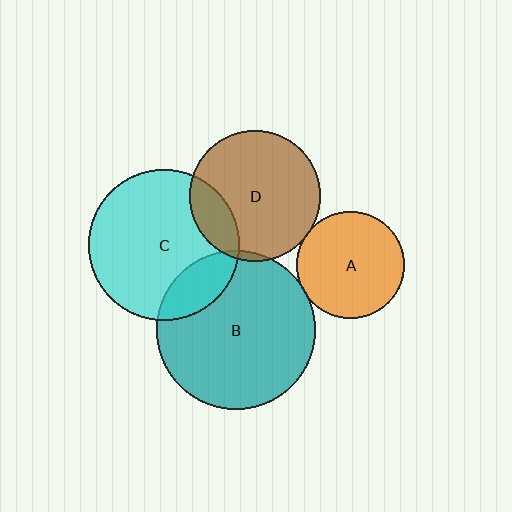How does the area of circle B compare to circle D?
Approximately 1.5 times.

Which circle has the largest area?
Circle B (teal).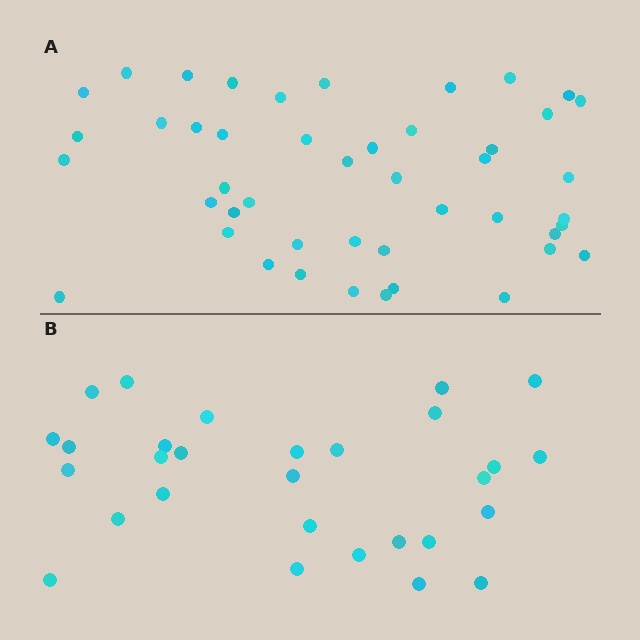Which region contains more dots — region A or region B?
Region A (the top region) has more dots.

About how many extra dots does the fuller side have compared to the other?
Region A has approximately 15 more dots than region B.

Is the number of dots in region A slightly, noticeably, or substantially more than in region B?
Region A has substantially more. The ratio is roughly 1.6 to 1.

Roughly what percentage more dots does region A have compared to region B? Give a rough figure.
About 60% more.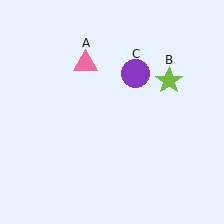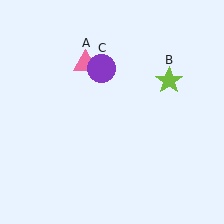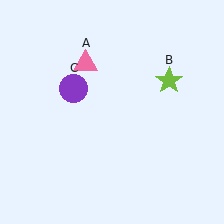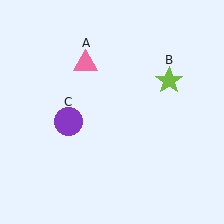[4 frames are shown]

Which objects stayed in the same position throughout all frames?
Pink triangle (object A) and lime star (object B) remained stationary.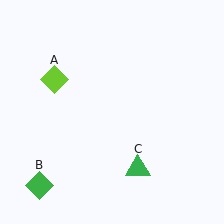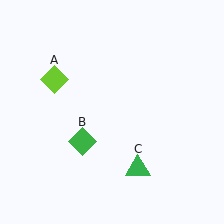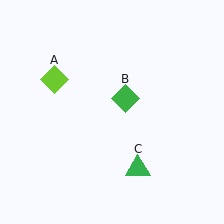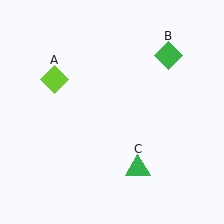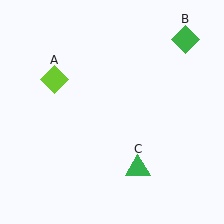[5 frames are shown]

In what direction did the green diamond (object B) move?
The green diamond (object B) moved up and to the right.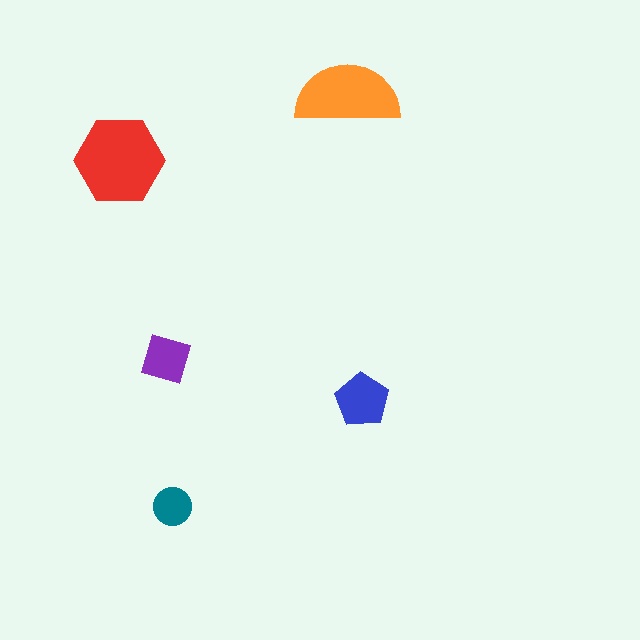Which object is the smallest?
The teal circle.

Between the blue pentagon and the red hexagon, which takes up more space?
The red hexagon.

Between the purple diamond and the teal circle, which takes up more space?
The purple diamond.